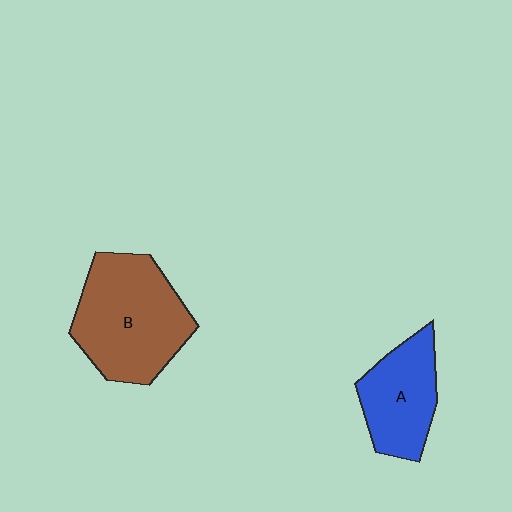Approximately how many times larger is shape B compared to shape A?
Approximately 1.6 times.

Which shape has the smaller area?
Shape A (blue).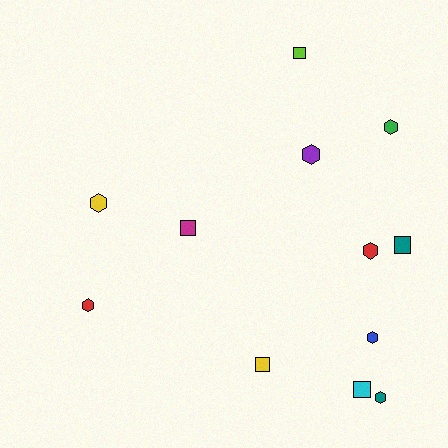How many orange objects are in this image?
There are no orange objects.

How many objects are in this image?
There are 12 objects.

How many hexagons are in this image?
There are 7 hexagons.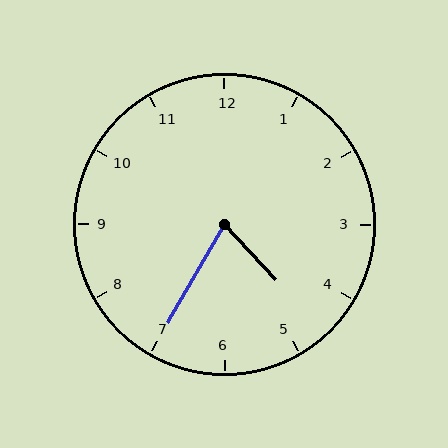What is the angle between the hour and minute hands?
Approximately 72 degrees.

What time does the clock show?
4:35.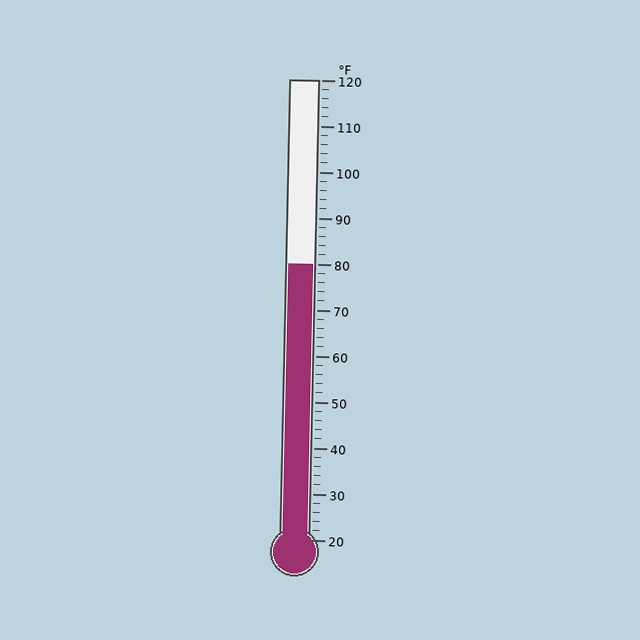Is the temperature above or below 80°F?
The temperature is at 80°F.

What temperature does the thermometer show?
The thermometer shows approximately 80°F.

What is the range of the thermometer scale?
The thermometer scale ranges from 20°F to 120°F.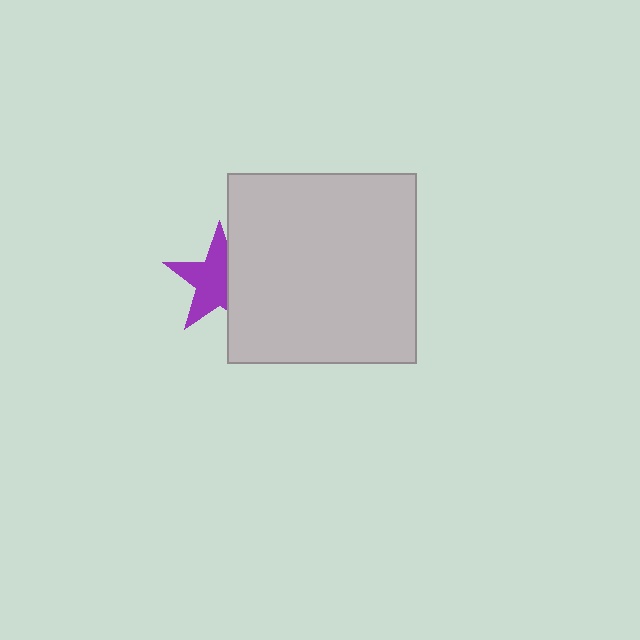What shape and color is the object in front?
The object in front is a light gray square.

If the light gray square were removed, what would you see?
You would see the complete purple star.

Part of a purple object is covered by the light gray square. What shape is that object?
It is a star.